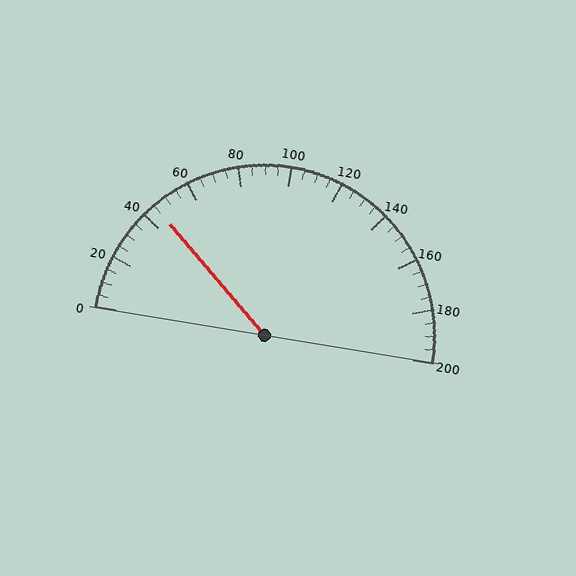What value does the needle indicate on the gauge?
The needle indicates approximately 45.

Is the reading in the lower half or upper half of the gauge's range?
The reading is in the lower half of the range (0 to 200).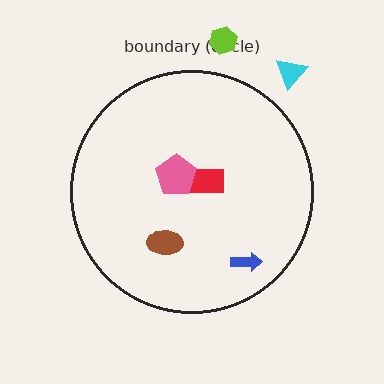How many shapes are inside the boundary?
4 inside, 2 outside.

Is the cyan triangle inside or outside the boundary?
Outside.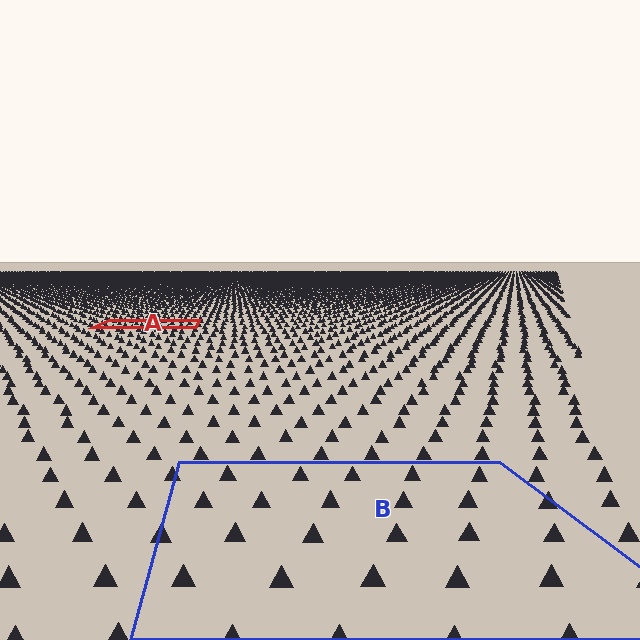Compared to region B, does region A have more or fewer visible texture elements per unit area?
Region A has more texture elements per unit area — they are packed more densely because it is farther away.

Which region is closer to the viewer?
Region B is closer. The texture elements there are larger and more spread out.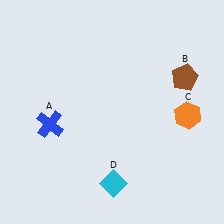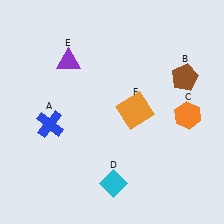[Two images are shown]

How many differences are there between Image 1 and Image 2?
There are 2 differences between the two images.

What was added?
A purple triangle (E), an orange square (F) were added in Image 2.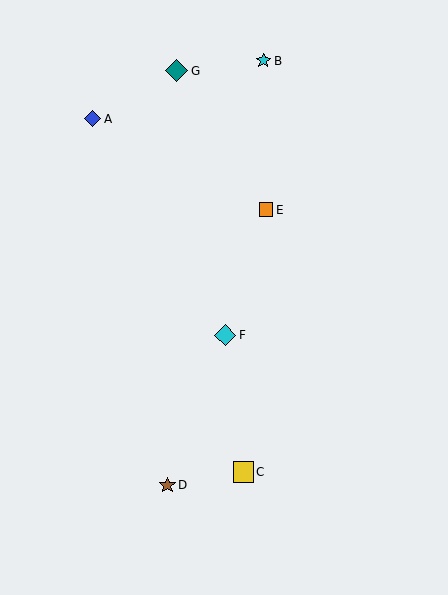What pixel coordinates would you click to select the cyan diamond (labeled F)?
Click at (225, 335) to select the cyan diamond F.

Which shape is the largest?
The teal diamond (labeled G) is the largest.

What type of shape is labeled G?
Shape G is a teal diamond.